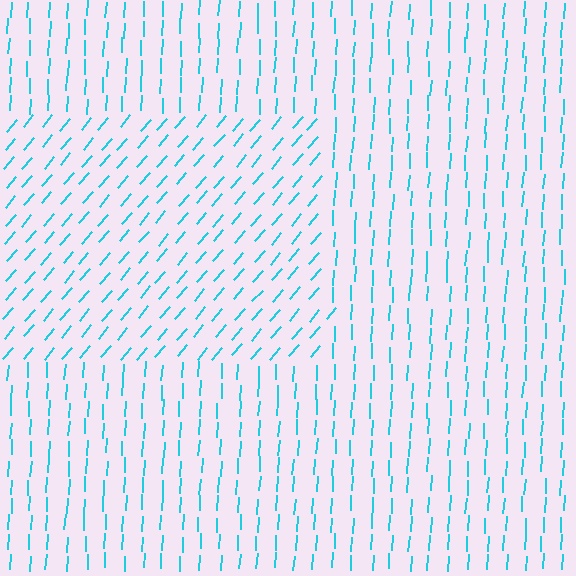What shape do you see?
I see a rectangle.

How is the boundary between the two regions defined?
The boundary is defined purely by a change in line orientation (approximately 37 degrees difference). All lines are the same color and thickness.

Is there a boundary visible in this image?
Yes, there is a texture boundary formed by a change in line orientation.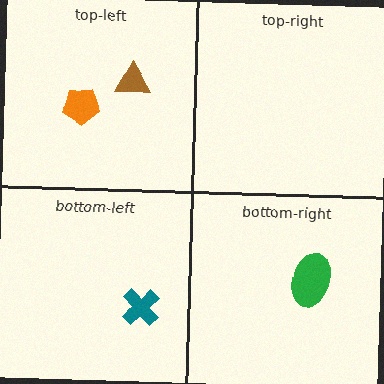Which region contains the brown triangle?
The top-left region.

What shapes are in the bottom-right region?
The green ellipse.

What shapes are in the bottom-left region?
The teal cross.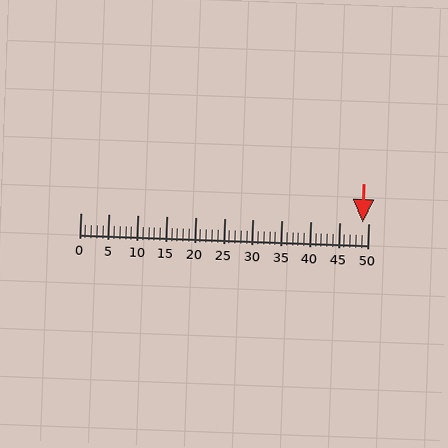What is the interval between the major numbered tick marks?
The major tick marks are spaced 5 units apart.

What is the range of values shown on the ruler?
The ruler shows values from 0 to 50.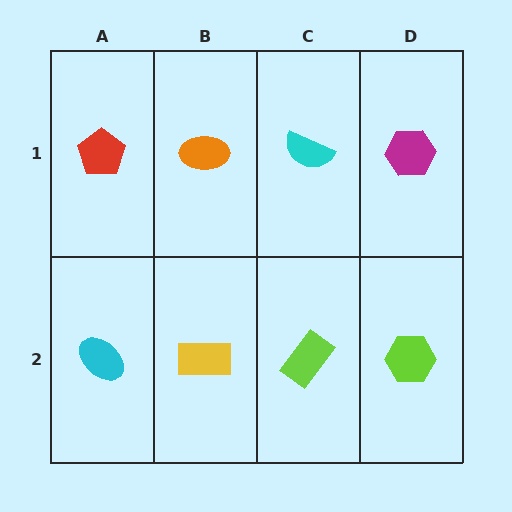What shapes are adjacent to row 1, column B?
A yellow rectangle (row 2, column B), a red pentagon (row 1, column A), a cyan semicircle (row 1, column C).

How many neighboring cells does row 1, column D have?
2.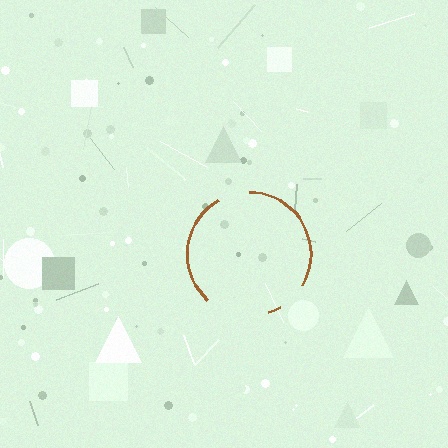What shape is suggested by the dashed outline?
The dashed outline suggests a circle.